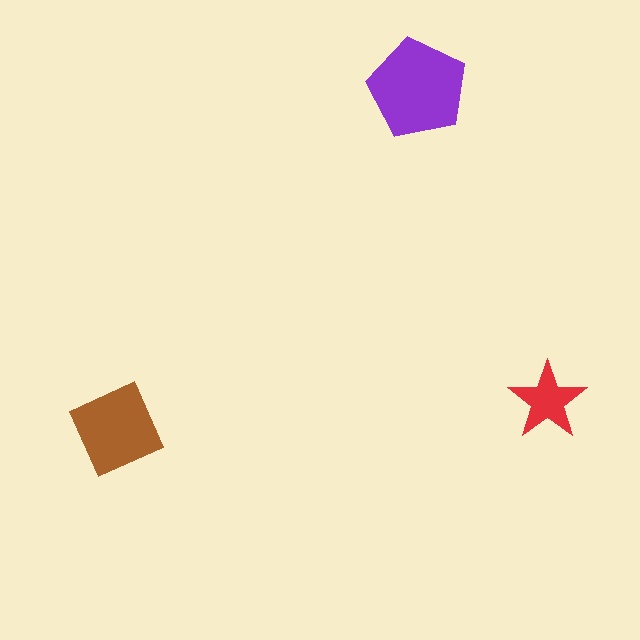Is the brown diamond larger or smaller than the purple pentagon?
Smaller.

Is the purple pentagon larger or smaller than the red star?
Larger.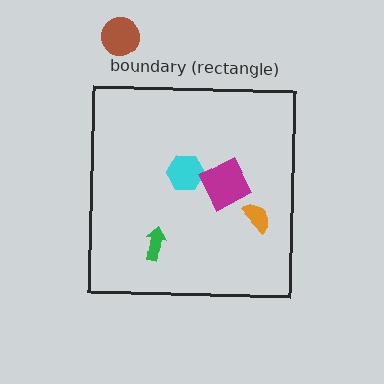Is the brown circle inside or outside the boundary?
Outside.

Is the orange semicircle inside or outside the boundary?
Inside.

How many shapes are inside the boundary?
4 inside, 1 outside.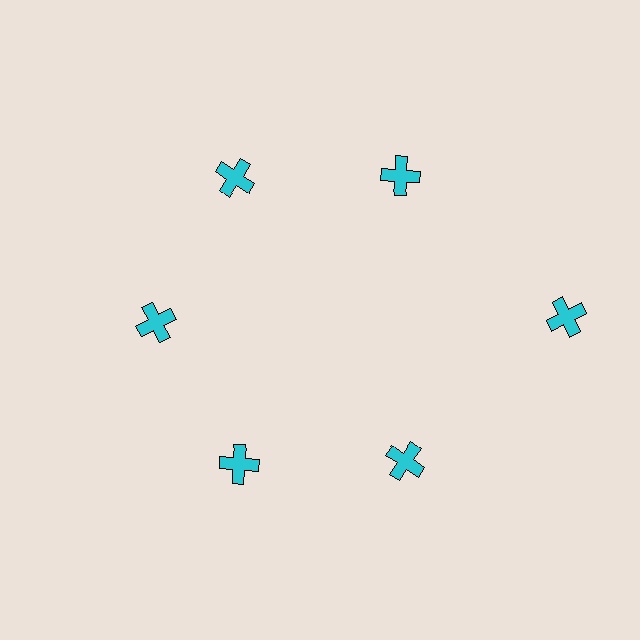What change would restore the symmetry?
The symmetry would be restored by moving it inward, back onto the ring so that all 6 crosses sit at equal angles and equal distance from the center.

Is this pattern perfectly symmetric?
No. The 6 cyan crosses are arranged in a ring, but one element near the 3 o'clock position is pushed outward from the center, breaking the 6-fold rotational symmetry.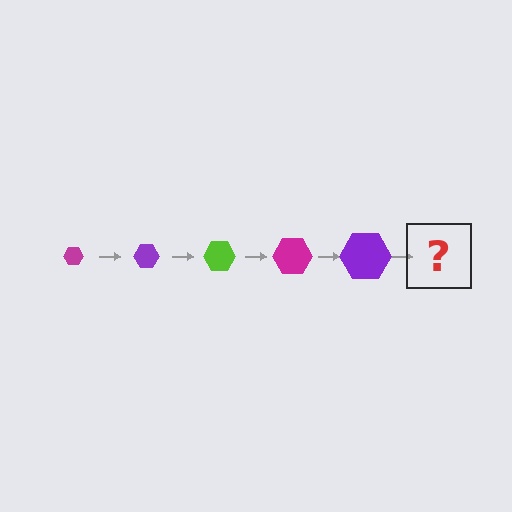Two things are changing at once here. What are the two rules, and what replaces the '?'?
The two rules are that the hexagon grows larger each step and the color cycles through magenta, purple, and lime. The '?' should be a lime hexagon, larger than the previous one.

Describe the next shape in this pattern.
It should be a lime hexagon, larger than the previous one.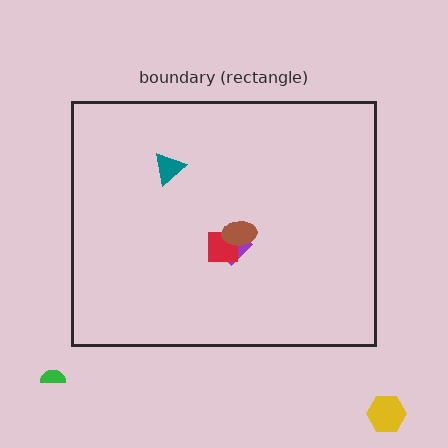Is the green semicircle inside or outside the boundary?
Outside.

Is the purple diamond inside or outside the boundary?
Inside.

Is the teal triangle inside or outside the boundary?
Inside.